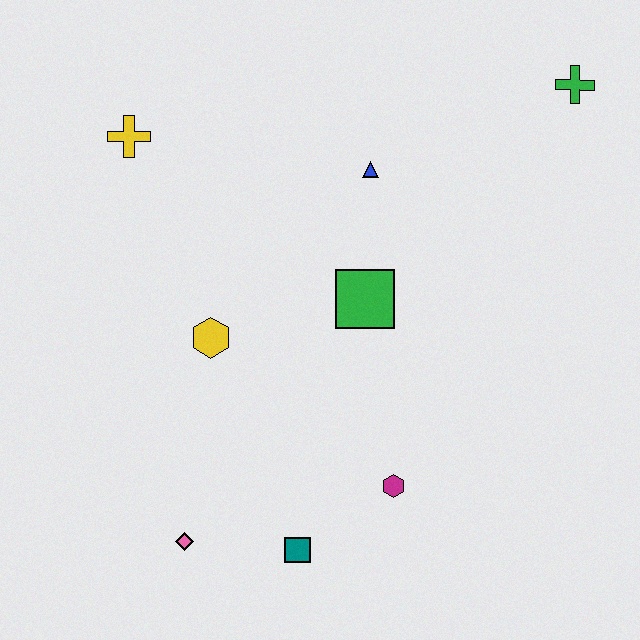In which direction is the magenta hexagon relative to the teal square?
The magenta hexagon is to the right of the teal square.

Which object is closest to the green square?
The blue triangle is closest to the green square.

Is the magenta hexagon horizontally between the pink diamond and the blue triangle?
No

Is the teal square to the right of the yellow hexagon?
Yes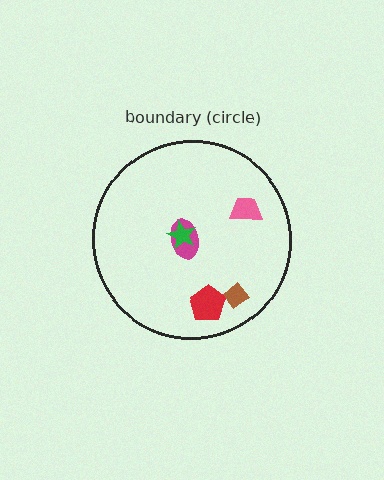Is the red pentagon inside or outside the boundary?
Inside.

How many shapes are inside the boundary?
5 inside, 0 outside.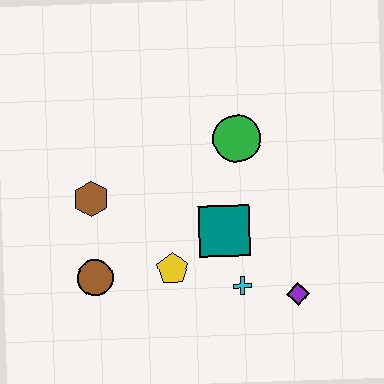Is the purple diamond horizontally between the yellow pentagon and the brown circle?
No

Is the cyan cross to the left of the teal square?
No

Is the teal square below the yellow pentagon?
No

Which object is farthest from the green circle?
The brown circle is farthest from the green circle.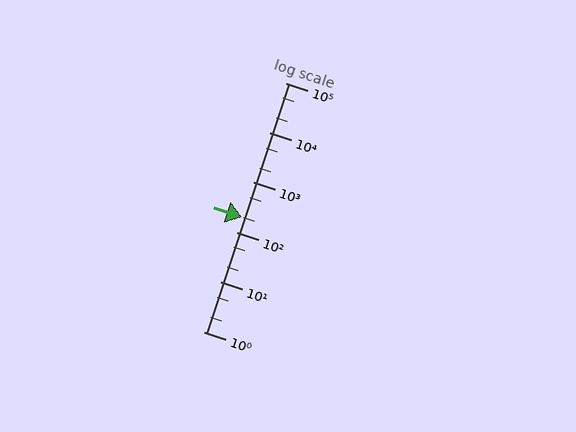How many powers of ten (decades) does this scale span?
The scale spans 5 decades, from 1 to 100000.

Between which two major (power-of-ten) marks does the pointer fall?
The pointer is between 100 and 1000.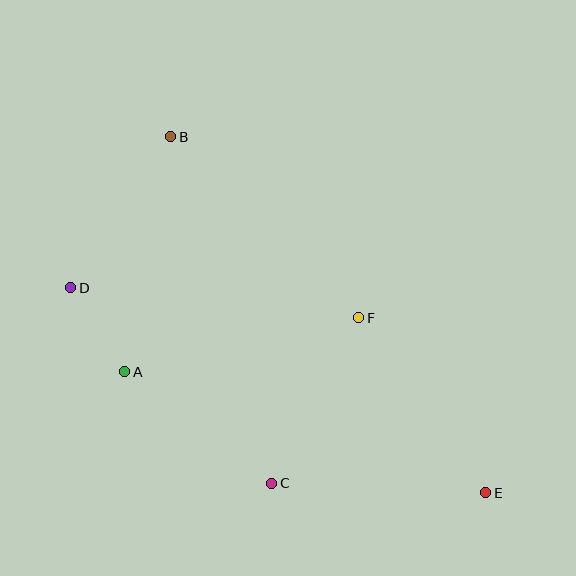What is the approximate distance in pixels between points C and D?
The distance between C and D is approximately 280 pixels.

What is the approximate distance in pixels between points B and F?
The distance between B and F is approximately 261 pixels.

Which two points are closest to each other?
Points A and D are closest to each other.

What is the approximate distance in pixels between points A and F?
The distance between A and F is approximately 240 pixels.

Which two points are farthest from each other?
Points B and E are farthest from each other.